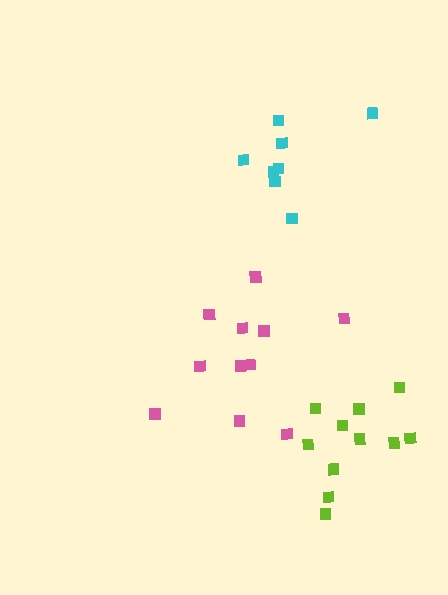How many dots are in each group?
Group 1: 8 dots, Group 2: 11 dots, Group 3: 11 dots (30 total).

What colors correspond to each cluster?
The clusters are colored: cyan, pink, lime.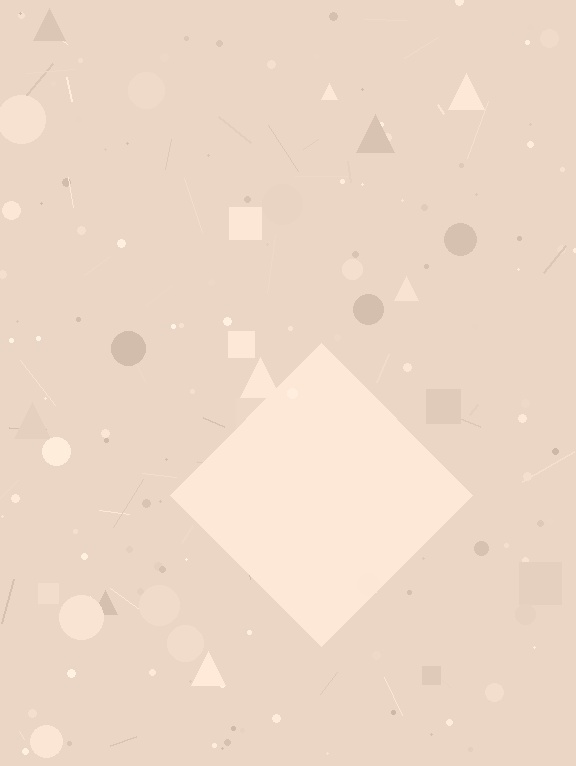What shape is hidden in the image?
A diamond is hidden in the image.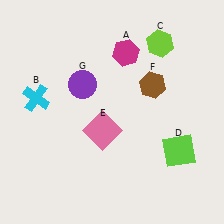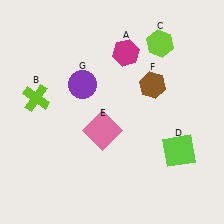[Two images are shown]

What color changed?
The cross (B) changed from cyan in Image 1 to lime in Image 2.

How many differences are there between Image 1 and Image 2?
There is 1 difference between the two images.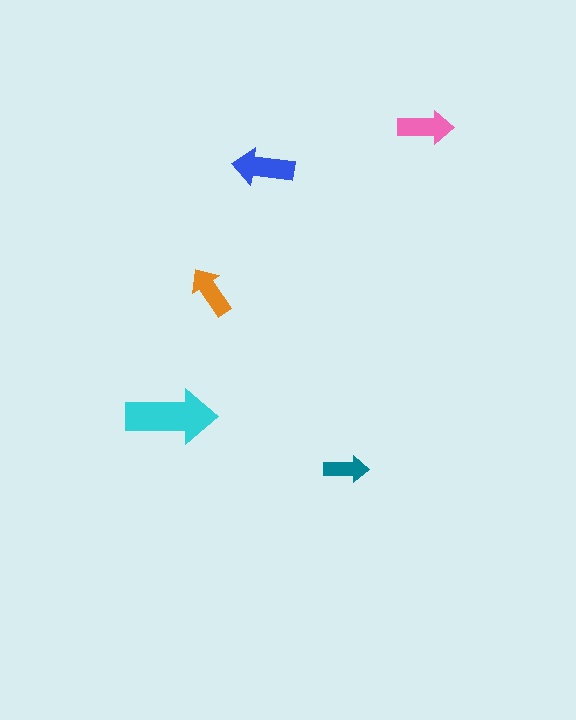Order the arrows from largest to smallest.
the cyan one, the blue one, the pink one, the orange one, the teal one.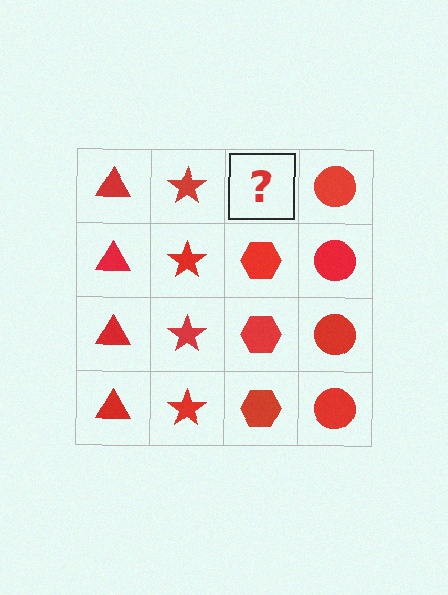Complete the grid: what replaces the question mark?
The question mark should be replaced with a red hexagon.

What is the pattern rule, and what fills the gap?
The rule is that each column has a consistent shape. The gap should be filled with a red hexagon.